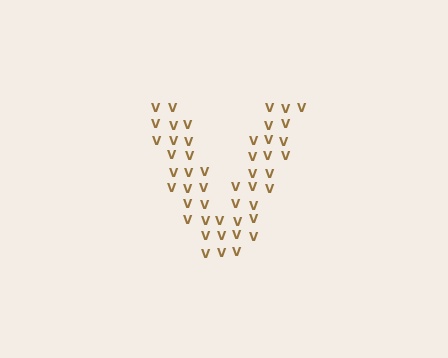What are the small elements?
The small elements are letter V's.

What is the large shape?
The large shape is the letter V.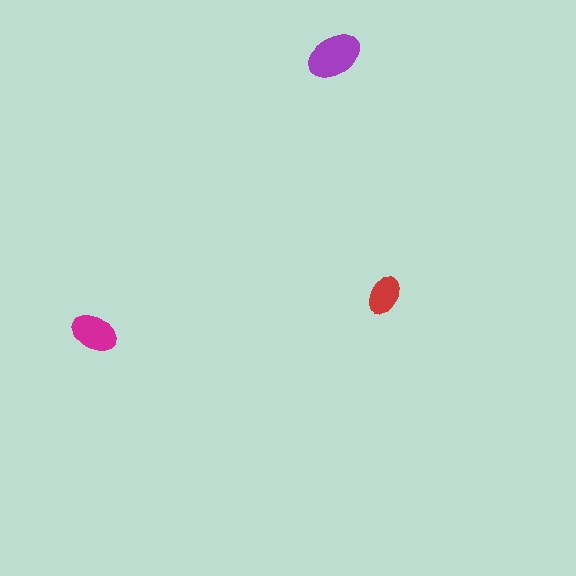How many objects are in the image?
There are 3 objects in the image.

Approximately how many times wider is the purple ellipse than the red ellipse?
About 1.5 times wider.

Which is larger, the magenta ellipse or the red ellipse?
The magenta one.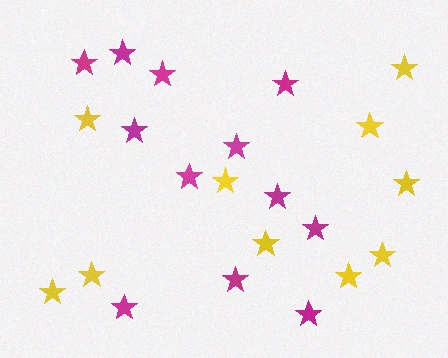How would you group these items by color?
There are 2 groups: one group of magenta stars (12) and one group of yellow stars (10).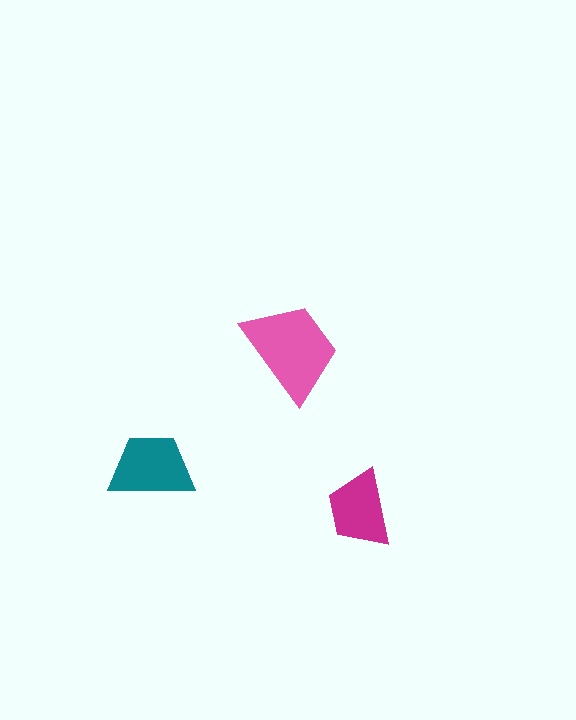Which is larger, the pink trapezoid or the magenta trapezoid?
The pink one.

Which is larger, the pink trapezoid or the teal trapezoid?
The pink one.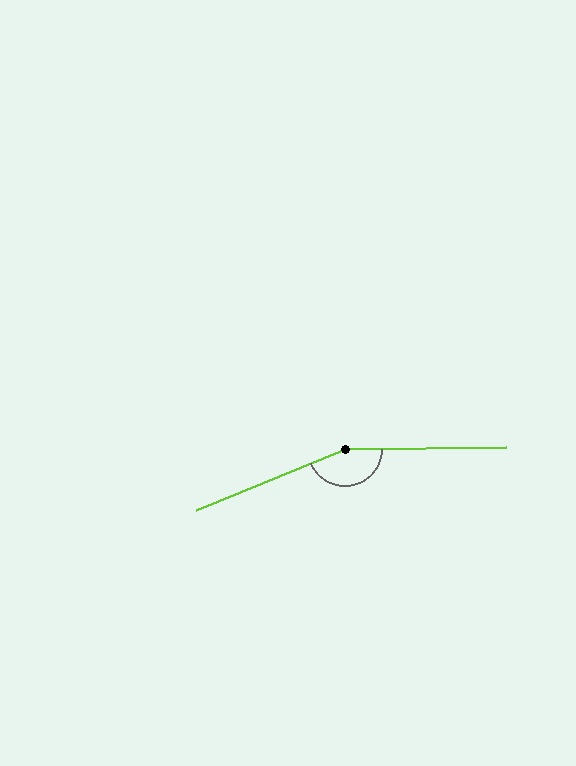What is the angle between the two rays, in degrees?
Approximately 159 degrees.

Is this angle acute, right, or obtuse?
It is obtuse.